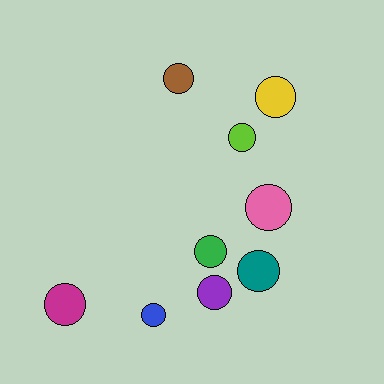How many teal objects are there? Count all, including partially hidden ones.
There is 1 teal object.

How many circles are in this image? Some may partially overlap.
There are 9 circles.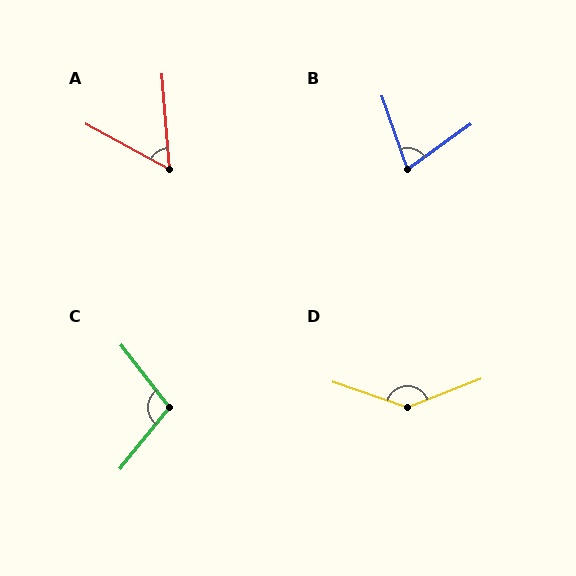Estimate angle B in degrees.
Approximately 74 degrees.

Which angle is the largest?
D, at approximately 140 degrees.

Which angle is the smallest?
A, at approximately 57 degrees.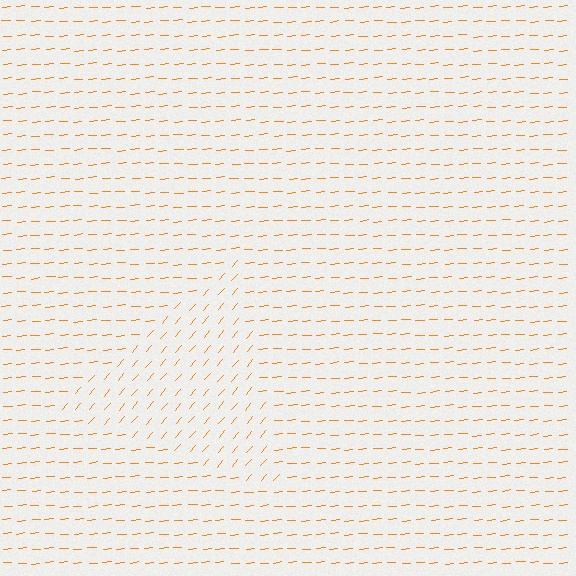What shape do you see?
I see a triangle.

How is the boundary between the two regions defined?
The boundary is defined purely by a change in line orientation (approximately 45 degrees difference). All lines are the same color and thickness.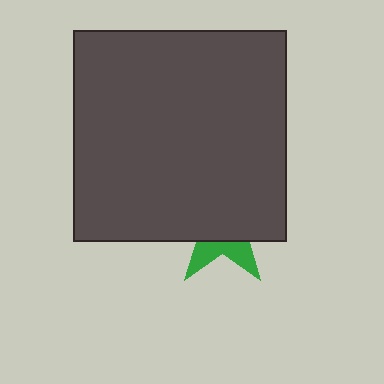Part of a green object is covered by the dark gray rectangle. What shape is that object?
It is a star.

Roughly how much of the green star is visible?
A small part of it is visible (roughly 31%).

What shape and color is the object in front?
The object in front is a dark gray rectangle.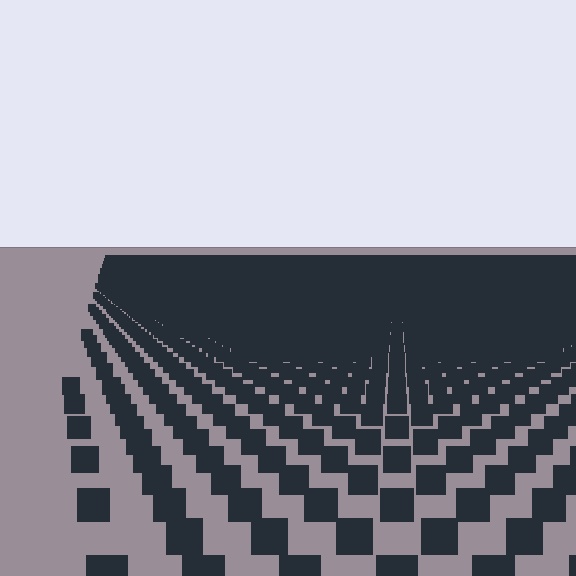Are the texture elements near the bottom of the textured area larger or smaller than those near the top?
Larger. Near the bottom, elements are closer to the viewer and appear at a bigger on-screen size.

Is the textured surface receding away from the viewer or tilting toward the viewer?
The surface is receding away from the viewer. Texture elements get smaller and denser toward the top.